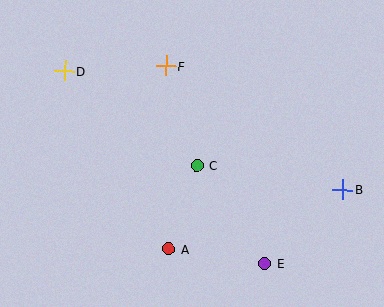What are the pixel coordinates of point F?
Point F is at (166, 66).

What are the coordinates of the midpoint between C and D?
The midpoint between C and D is at (131, 118).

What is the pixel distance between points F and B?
The distance between F and B is 216 pixels.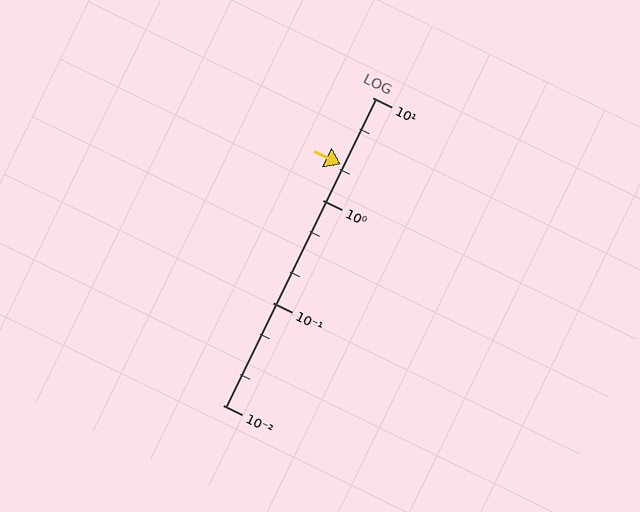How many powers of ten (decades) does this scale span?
The scale spans 3 decades, from 0.01 to 10.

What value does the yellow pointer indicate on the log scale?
The pointer indicates approximately 2.2.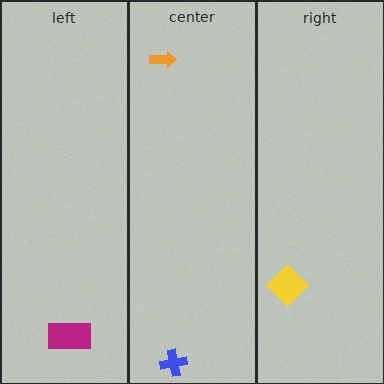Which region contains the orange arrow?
The center region.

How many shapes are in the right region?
1.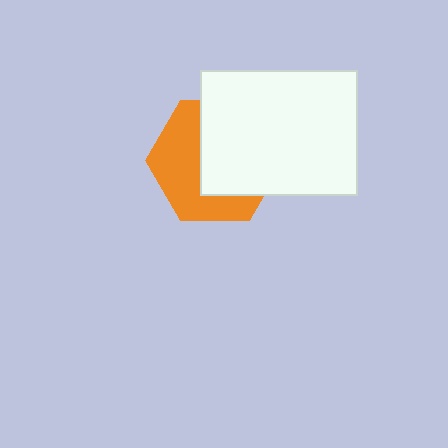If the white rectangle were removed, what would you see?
You would see the complete orange hexagon.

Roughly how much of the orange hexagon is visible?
About half of it is visible (roughly 47%).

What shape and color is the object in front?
The object in front is a white rectangle.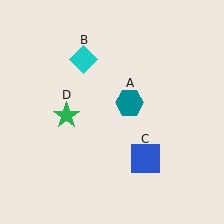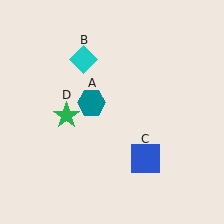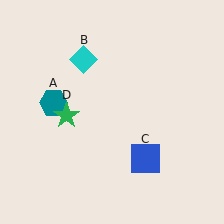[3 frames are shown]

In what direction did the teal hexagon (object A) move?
The teal hexagon (object A) moved left.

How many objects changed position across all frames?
1 object changed position: teal hexagon (object A).